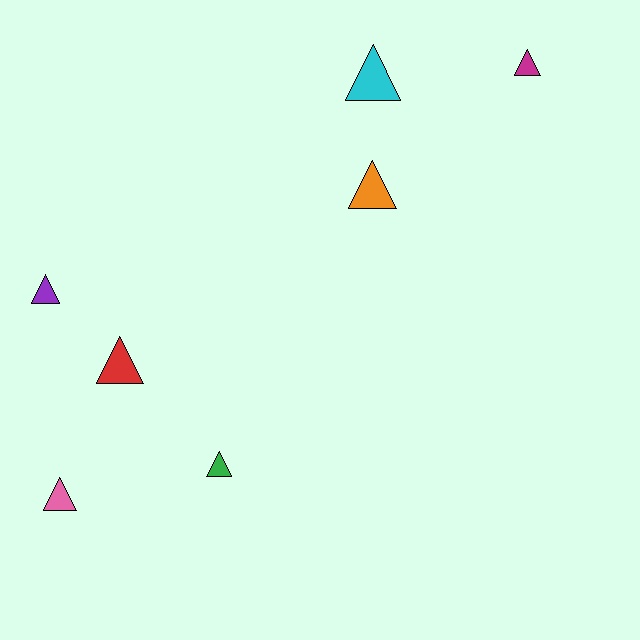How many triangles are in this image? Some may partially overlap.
There are 7 triangles.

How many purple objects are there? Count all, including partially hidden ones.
There is 1 purple object.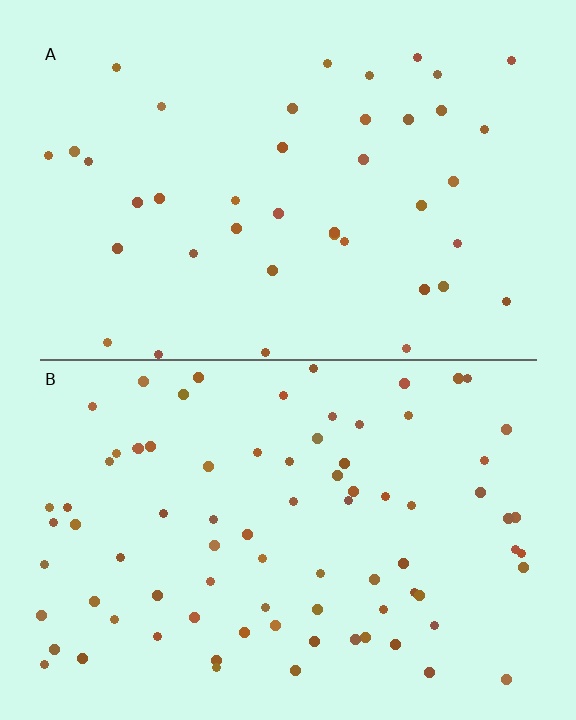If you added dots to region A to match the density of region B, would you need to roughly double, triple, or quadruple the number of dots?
Approximately double.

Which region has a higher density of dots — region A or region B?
B (the bottom).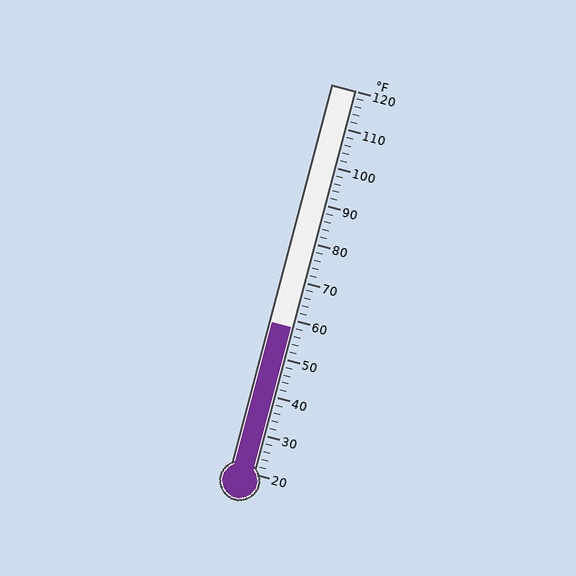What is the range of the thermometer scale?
The thermometer scale ranges from 20°F to 120°F.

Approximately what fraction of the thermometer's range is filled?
The thermometer is filled to approximately 40% of its range.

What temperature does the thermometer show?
The thermometer shows approximately 58°F.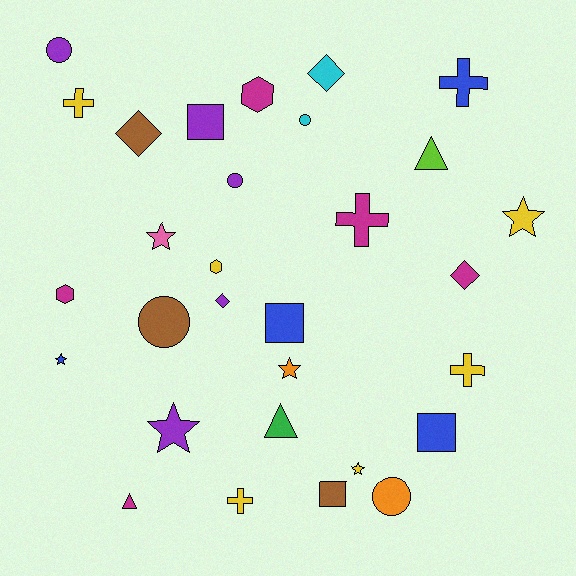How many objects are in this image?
There are 30 objects.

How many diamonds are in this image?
There are 4 diamonds.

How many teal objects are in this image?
There are no teal objects.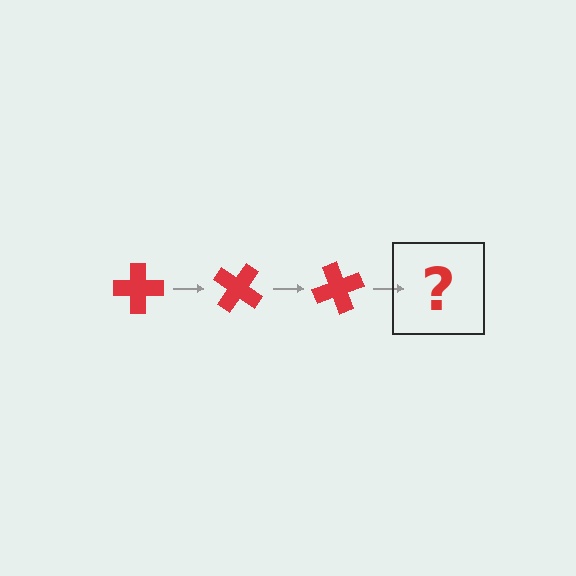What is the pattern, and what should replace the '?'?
The pattern is that the cross rotates 35 degrees each step. The '?' should be a red cross rotated 105 degrees.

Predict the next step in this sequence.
The next step is a red cross rotated 105 degrees.